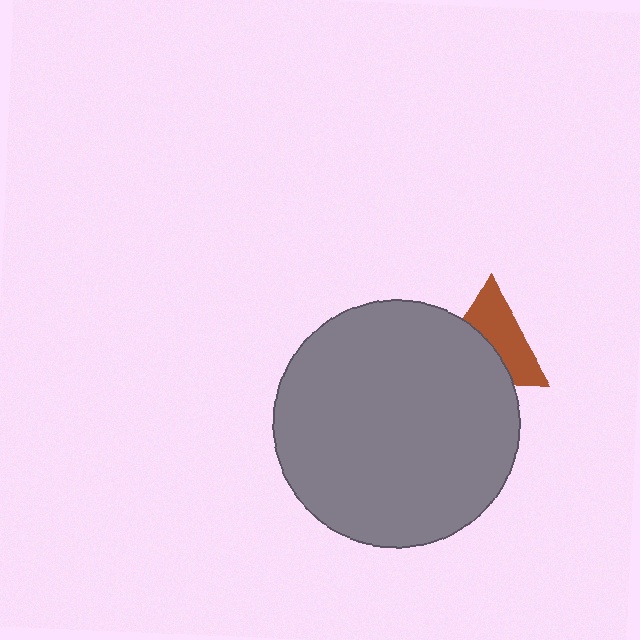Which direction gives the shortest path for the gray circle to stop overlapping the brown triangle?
Moving down gives the shortest separation.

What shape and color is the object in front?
The object in front is a gray circle.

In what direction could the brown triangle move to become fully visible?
The brown triangle could move up. That would shift it out from behind the gray circle entirely.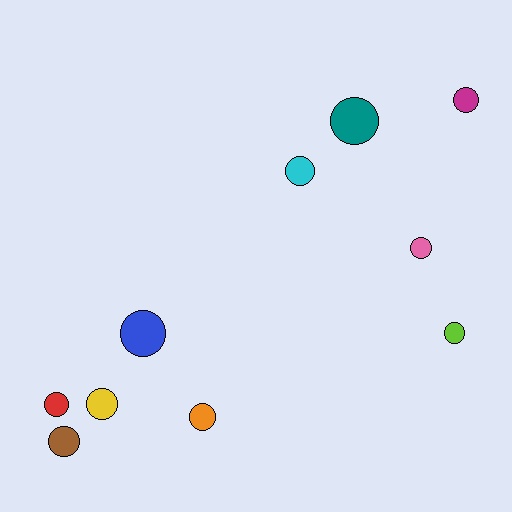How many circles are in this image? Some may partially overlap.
There are 10 circles.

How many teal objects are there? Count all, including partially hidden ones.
There is 1 teal object.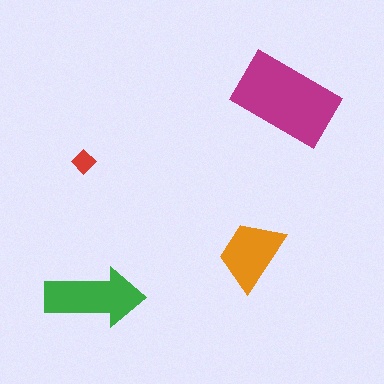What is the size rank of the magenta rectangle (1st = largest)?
1st.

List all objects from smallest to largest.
The red diamond, the orange trapezoid, the green arrow, the magenta rectangle.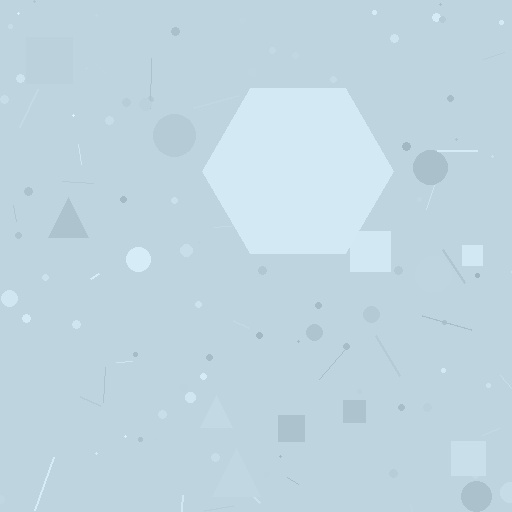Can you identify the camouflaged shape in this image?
The camouflaged shape is a hexagon.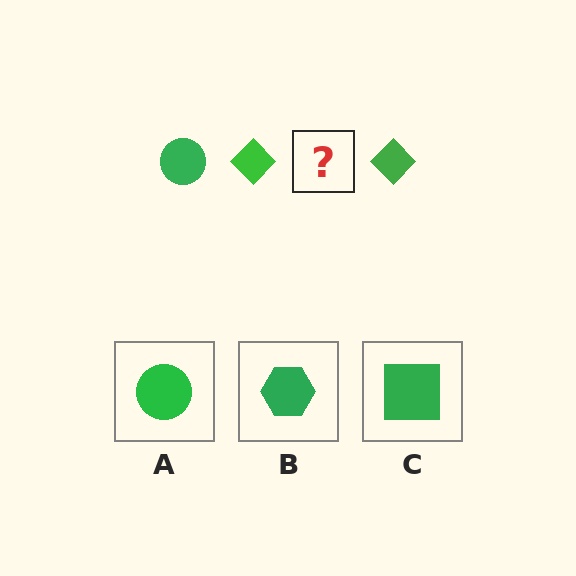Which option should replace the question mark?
Option A.